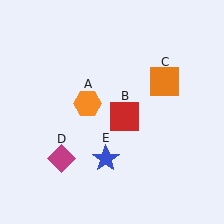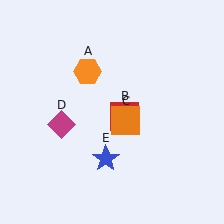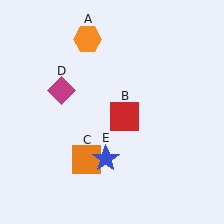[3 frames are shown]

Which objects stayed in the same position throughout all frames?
Red square (object B) and blue star (object E) remained stationary.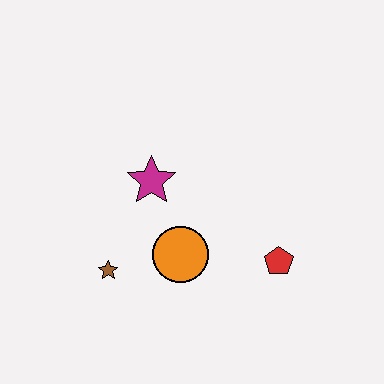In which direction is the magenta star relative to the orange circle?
The magenta star is above the orange circle.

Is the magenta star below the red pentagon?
No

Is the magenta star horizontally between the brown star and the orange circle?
Yes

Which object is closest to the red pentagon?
The orange circle is closest to the red pentagon.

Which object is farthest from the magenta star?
The red pentagon is farthest from the magenta star.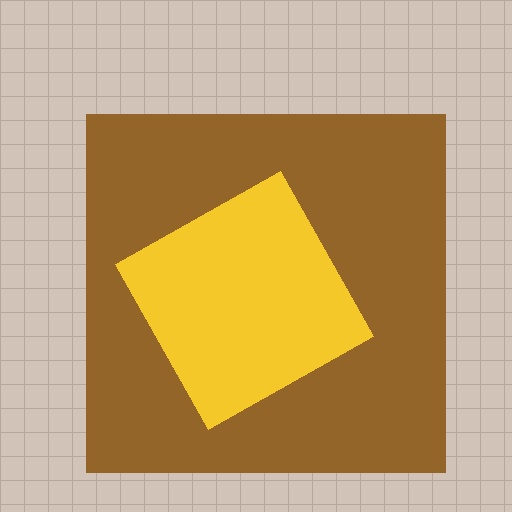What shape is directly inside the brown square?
The yellow diamond.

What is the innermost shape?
The yellow diamond.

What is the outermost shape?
The brown square.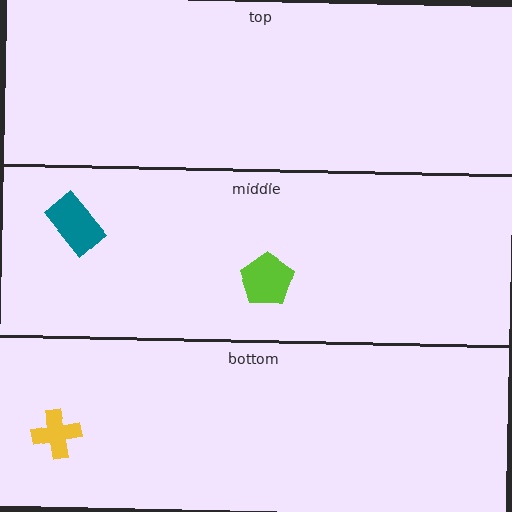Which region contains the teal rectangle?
The middle region.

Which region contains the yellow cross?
The bottom region.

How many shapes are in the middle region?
2.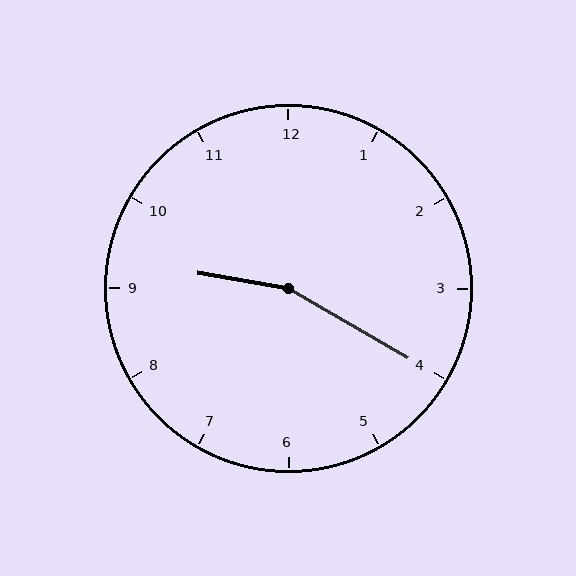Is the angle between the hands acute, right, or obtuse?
It is obtuse.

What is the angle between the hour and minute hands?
Approximately 160 degrees.